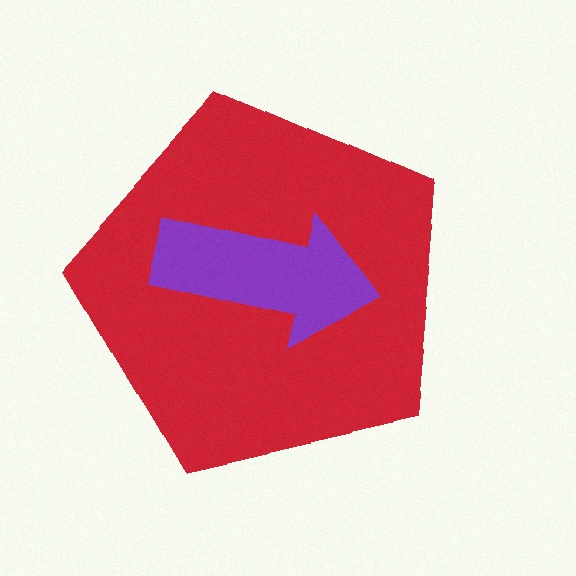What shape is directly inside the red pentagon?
The purple arrow.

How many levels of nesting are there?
2.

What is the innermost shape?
The purple arrow.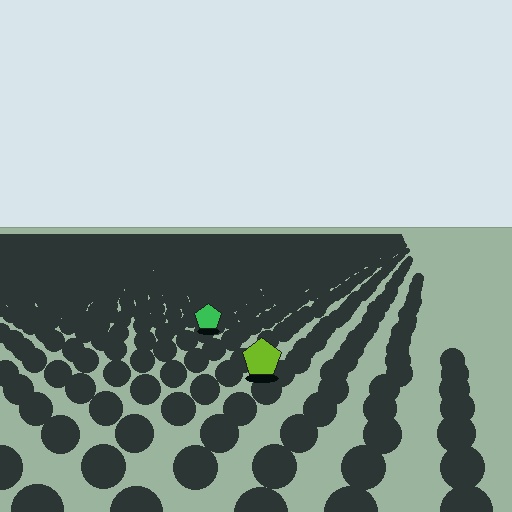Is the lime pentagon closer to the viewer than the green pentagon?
Yes. The lime pentagon is closer — you can tell from the texture gradient: the ground texture is coarser near it.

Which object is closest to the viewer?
The lime pentagon is closest. The texture marks near it are larger and more spread out.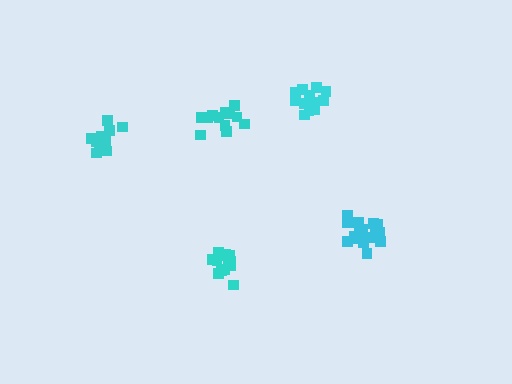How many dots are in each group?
Group 1: 12 dots, Group 2: 14 dots, Group 3: 17 dots, Group 4: 12 dots, Group 5: 13 dots (68 total).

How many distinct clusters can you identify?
There are 5 distinct clusters.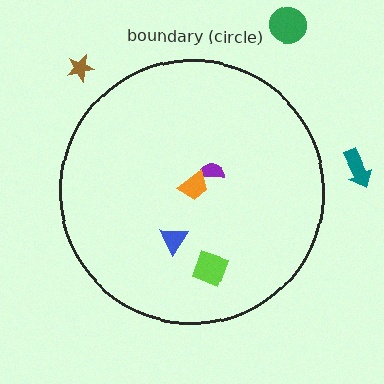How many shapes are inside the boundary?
4 inside, 3 outside.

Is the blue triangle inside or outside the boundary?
Inside.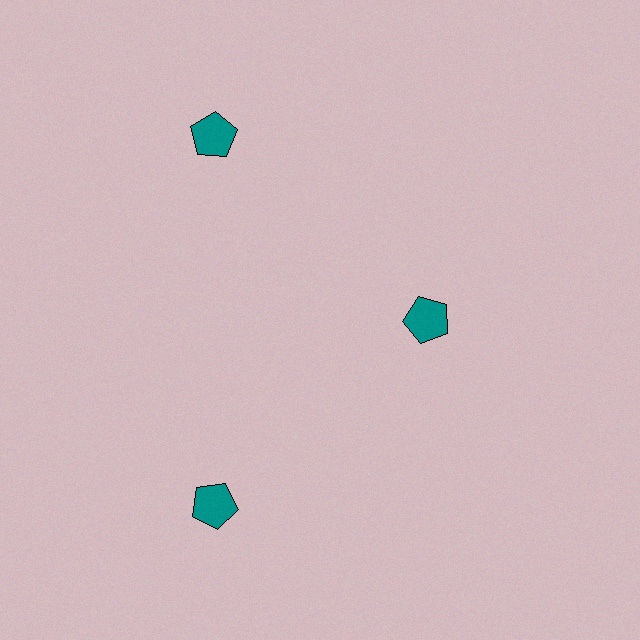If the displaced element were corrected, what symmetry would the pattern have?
It would have 3-fold rotational symmetry — the pattern would map onto itself every 120 degrees.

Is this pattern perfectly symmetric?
No. The 3 teal pentagons are arranged in a ring, but one element near the 3 o'clock position is pulled inward toward the center, breaking the 3-fold rotational symmetry.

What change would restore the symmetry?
The symmetry would be restored by moving it outward, back onto the ring so that all 3 pentagons sit at equal angles and equal distance from the center.